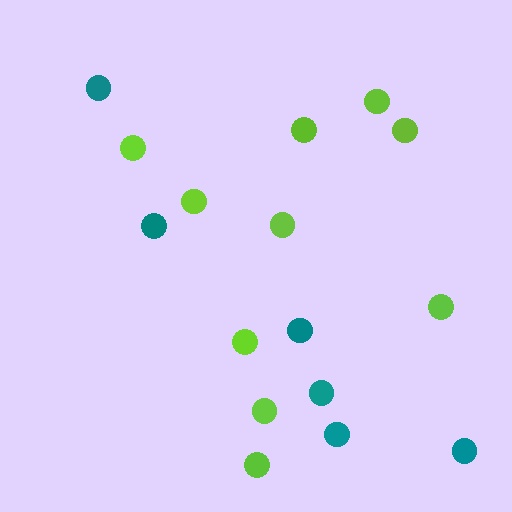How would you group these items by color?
There are 2 groups: one group of teal circles (6) and one group of lime circles (10).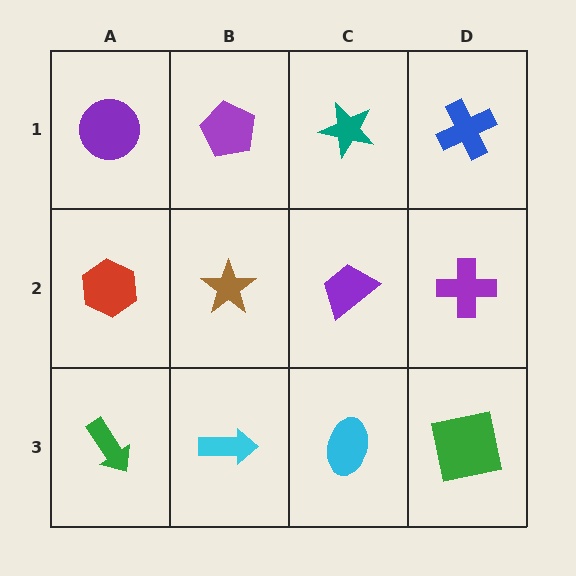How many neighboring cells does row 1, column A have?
2.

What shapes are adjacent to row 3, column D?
A purple cross (row 2, column D), a cyan ellipse (row 3, column C).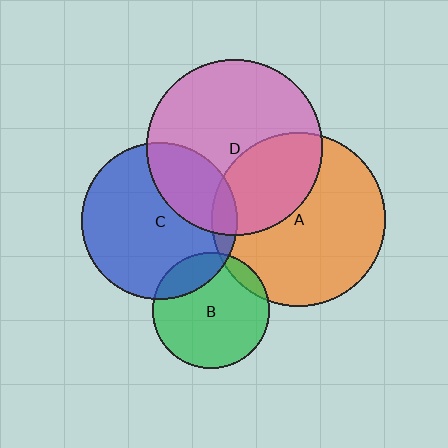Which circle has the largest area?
Circle D (pink).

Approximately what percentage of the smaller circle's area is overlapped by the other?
Approximately 20%.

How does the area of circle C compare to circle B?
Approximately 1.8 times.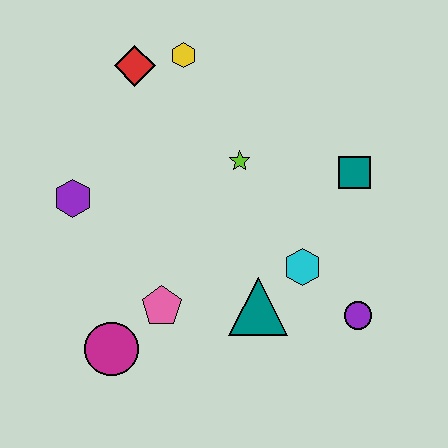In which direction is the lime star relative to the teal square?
The lime star is to the left of the teal square.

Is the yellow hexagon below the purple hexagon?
No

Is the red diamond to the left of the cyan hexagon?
Yes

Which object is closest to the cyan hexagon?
The teal triangle is closest to the cyan hexagon.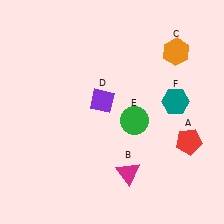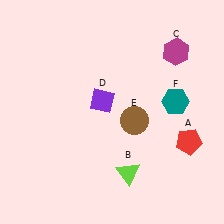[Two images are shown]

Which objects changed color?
B changed from magenta to lime. C changed from orange to magenta. E changed from green to brown.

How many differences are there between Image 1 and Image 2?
There are 3 differences between the two images.